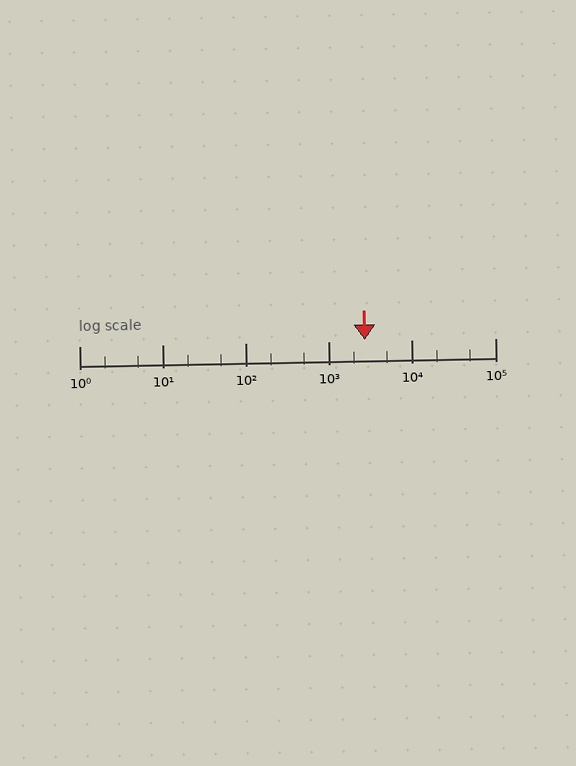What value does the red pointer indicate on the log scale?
The pointer indicates approximately 2700.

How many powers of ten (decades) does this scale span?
The scale spans 5 decades, from 1 to 100000.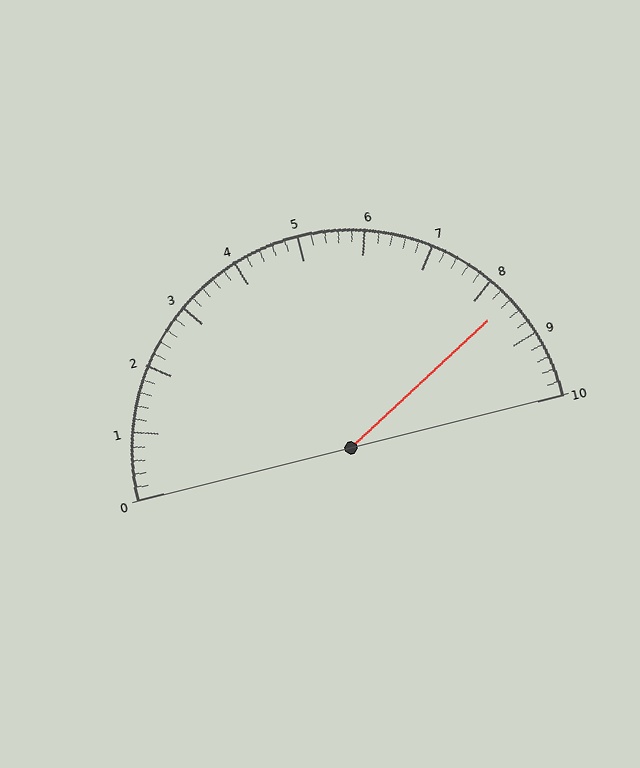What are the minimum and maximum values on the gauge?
The gauge ranges from 0 to 10.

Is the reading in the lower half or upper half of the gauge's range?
The reading is in the upper half of the range (0 to 10).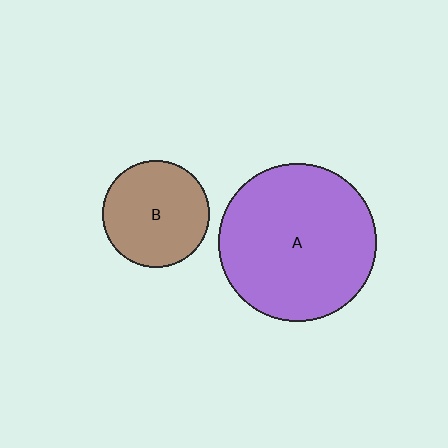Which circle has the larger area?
Circle A (purple).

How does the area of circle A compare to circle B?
Approximately 2.2 times.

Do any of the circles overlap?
No, none of the circles overlap.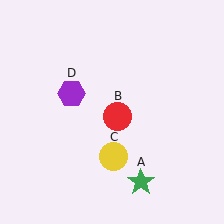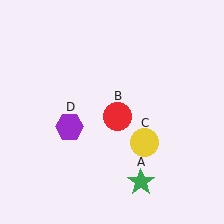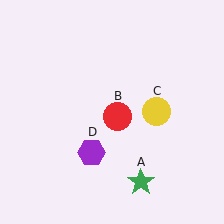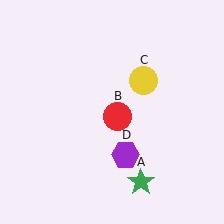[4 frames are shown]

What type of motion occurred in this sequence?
The yellow circle (object C), purple hexagon (object D) rotated counterclockwise around the center of the scene.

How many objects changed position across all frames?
2 objects changed position: yellow circle (object C), purple hexagon (object D).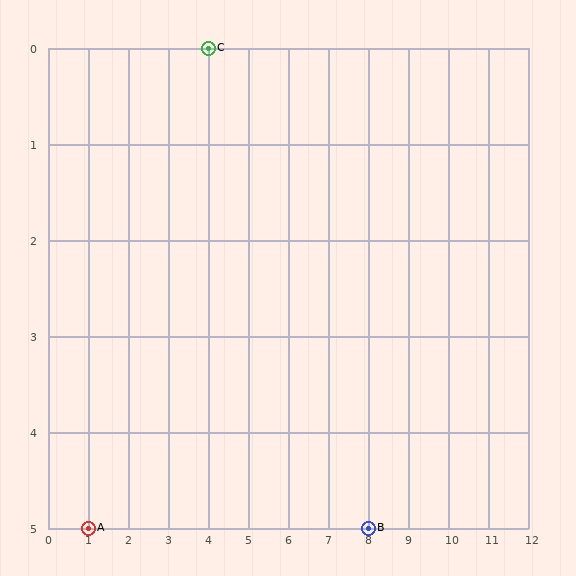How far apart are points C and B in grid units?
Points C and B are 4 columns and 5 rows apart (about 6.4 grid units diagonally).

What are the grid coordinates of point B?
Point B is at grid coordinates (8, 5).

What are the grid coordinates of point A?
Point A is at grid coordinates (1, 5).